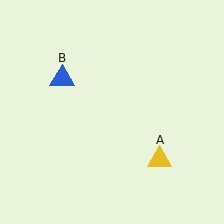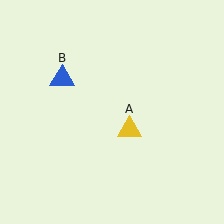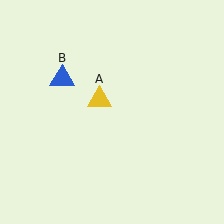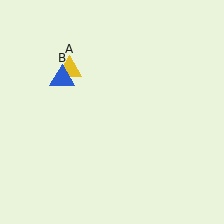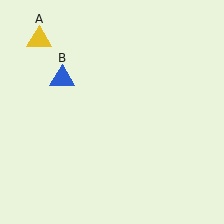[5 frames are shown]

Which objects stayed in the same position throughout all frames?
Blue triangle (object B) remained stationary.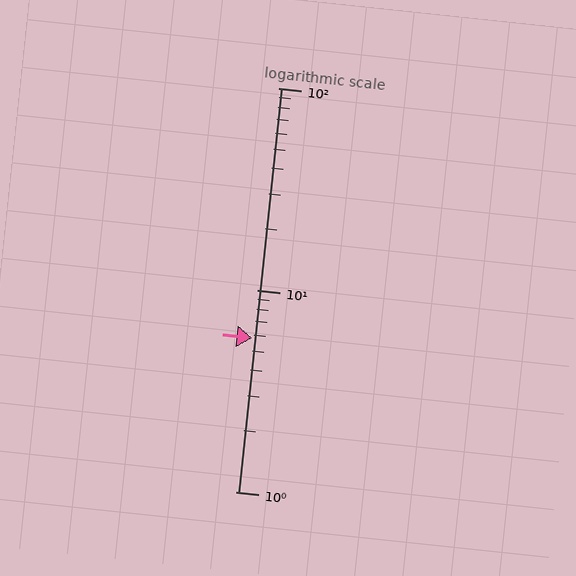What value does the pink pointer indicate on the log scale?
The pointer indicates approximately 5.8.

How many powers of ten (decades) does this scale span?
The scale spans 2 decades, from 1 to 100.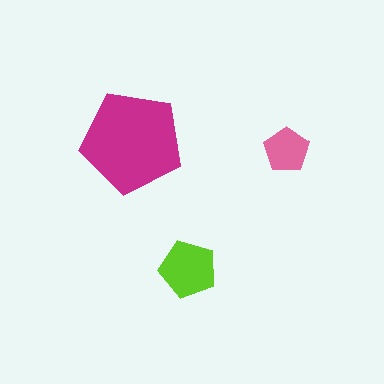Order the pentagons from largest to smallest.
the magenta one, the lime one, the pink one.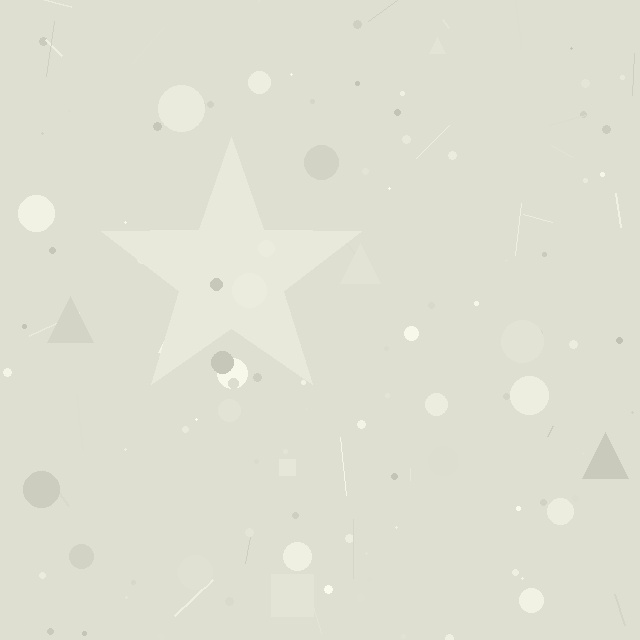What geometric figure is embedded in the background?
A star is embedded in the background.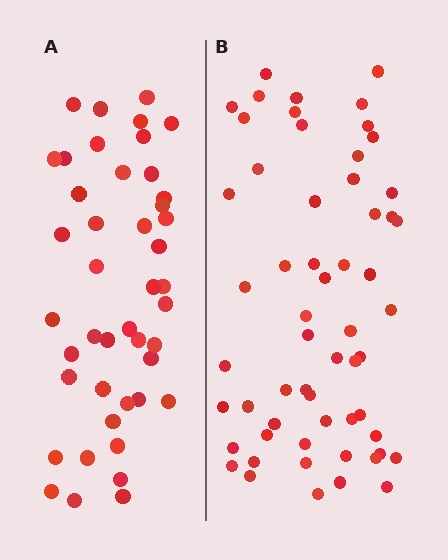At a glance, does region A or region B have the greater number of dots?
Region B (the right region) has more dots.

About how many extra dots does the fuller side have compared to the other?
Region B has approximately 15 more dots than region A.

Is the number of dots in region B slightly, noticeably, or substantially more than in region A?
Region B has noticeably more, but not dramatically so. The ratio is roughly 1.3 to 1.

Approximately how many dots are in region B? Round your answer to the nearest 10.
About 60 dots. (The exact count is 58, which rounds to 60.)